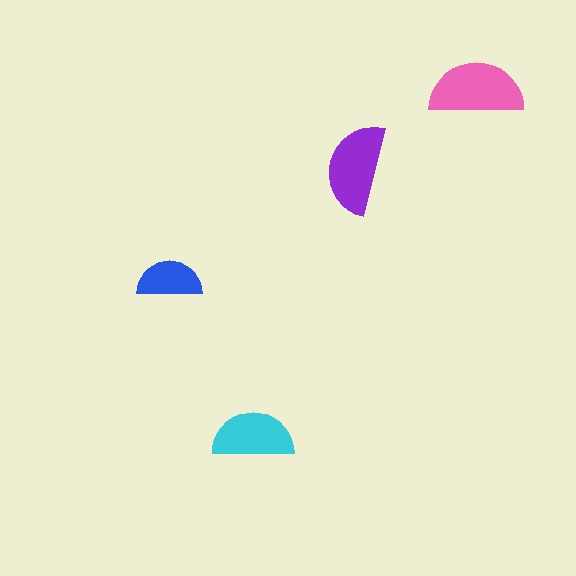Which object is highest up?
The pink semicircle is topmost.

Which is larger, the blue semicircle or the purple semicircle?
The purple one.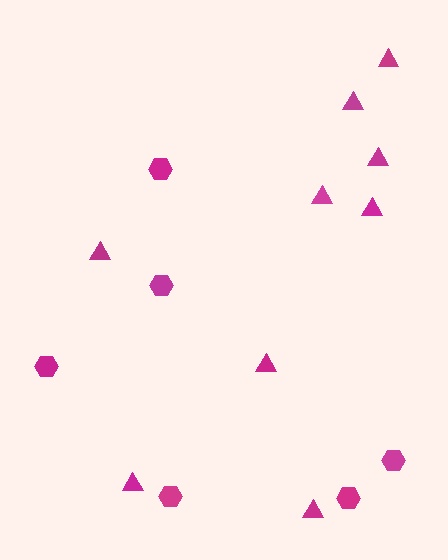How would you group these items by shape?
There are 2 groups: one group of hexagons (6) and one group of triangles (9).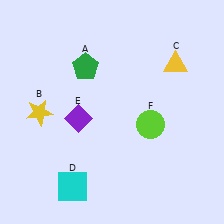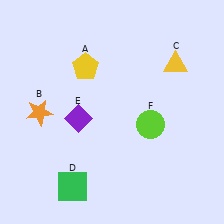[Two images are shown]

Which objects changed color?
A changed from green to yellow. B changed from yellow to orange. D changed from cyan to green.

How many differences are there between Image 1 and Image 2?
There are 3 differences between the two images.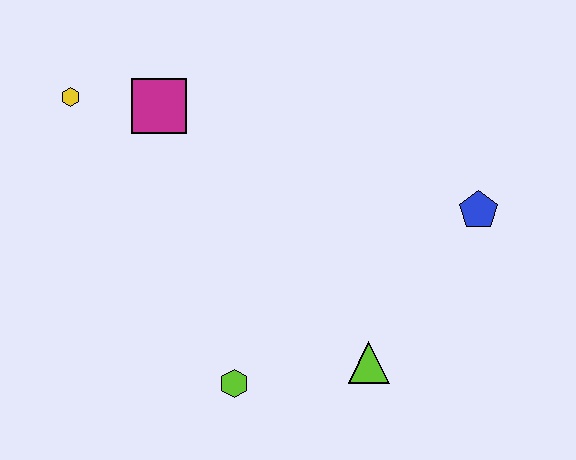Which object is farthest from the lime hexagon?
The yellow hexagon is farthest from the lime hexagon.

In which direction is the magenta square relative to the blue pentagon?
The magenta square is to the left of the blue pentagon.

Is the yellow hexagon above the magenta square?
Yes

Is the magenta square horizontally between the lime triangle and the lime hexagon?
No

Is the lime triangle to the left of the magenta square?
No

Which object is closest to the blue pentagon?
The lime triangle is closest to the blue pentagon.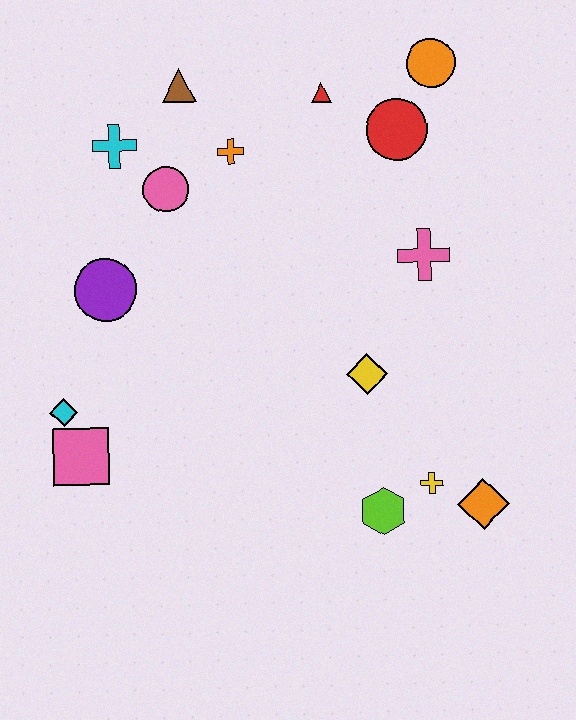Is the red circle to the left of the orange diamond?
Yes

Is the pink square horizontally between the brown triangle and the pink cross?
No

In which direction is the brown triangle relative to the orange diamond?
The brown triangle is above the orange diamond.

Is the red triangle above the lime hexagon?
Yes